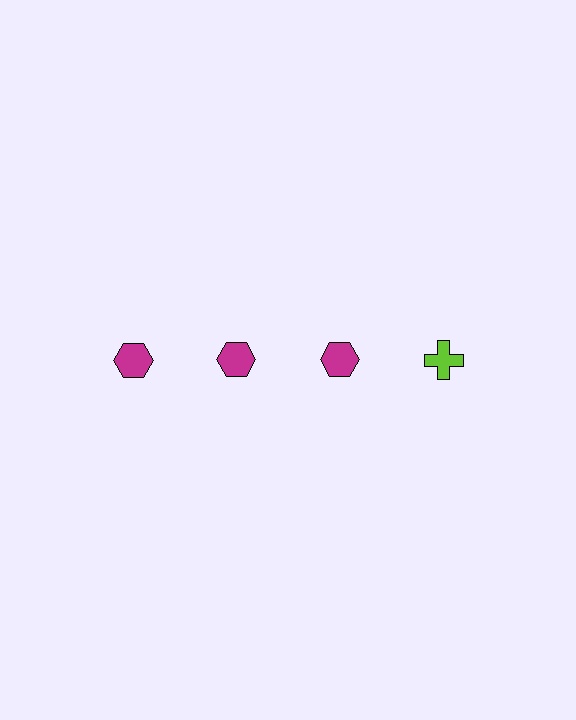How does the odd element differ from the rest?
It differs in both color (lime instead of magenta) and shape (cross instead of hexagon).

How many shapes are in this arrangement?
There are 4 shapes arranged in a grid pattern.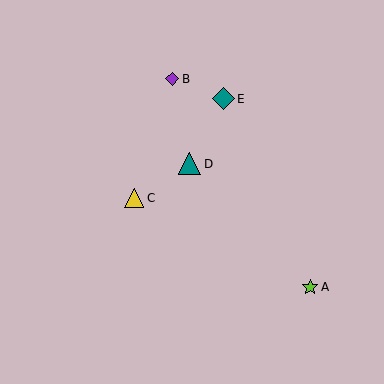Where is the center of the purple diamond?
The center of the purple diamond is at (172, 79).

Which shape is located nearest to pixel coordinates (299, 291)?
The lime star (labeled A) at (310, 287) is nearest to that location.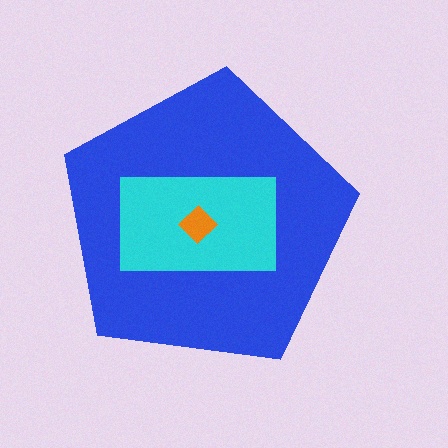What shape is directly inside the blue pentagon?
The cyan rectangle.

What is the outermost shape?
The blue pentagon.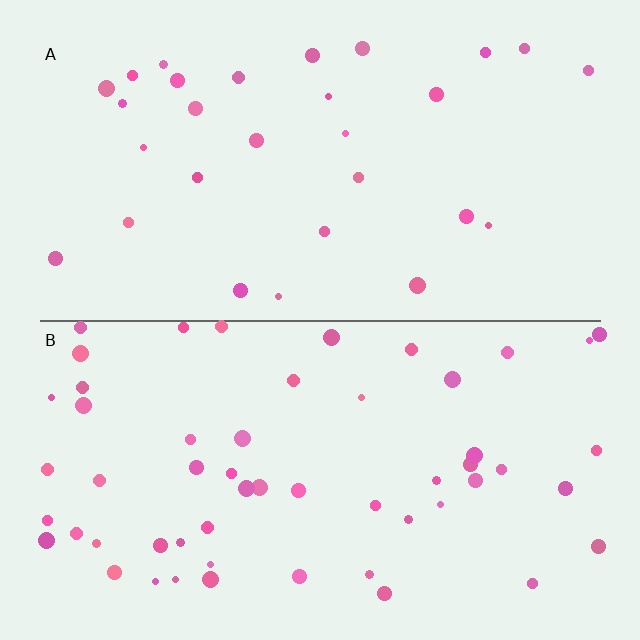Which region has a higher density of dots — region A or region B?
B (the bottom).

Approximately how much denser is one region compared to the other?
Approximately 1.9× — region B over region A.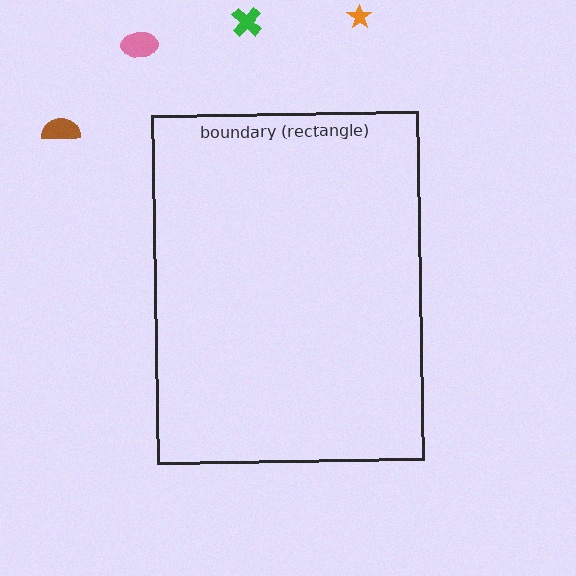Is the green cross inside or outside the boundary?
Outside.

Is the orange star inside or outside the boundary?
Outside.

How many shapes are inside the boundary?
0 inside, 4 outside.